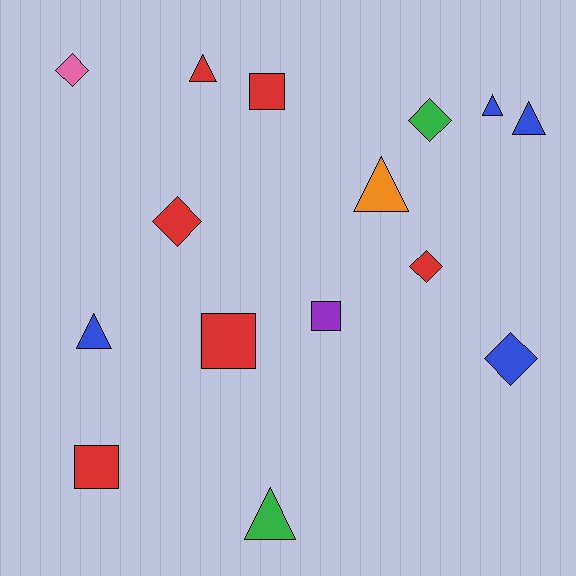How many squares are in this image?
There are 4 squares.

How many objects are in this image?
There are 15 objects.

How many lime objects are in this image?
There are no lime objects.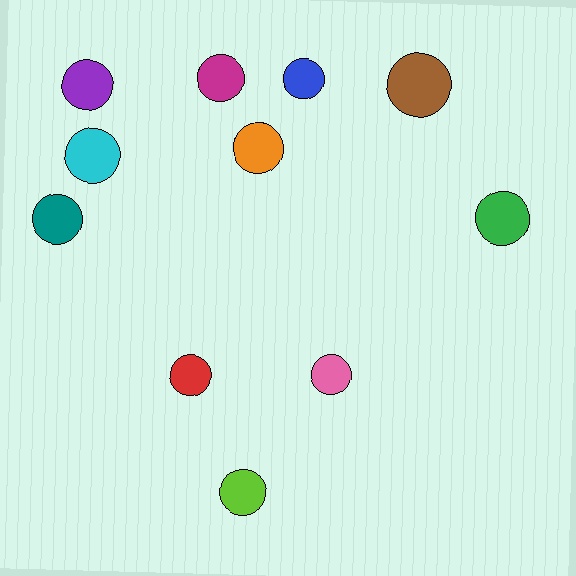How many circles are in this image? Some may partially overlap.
There are 11 circles.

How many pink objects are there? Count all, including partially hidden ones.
There is 1 pink object.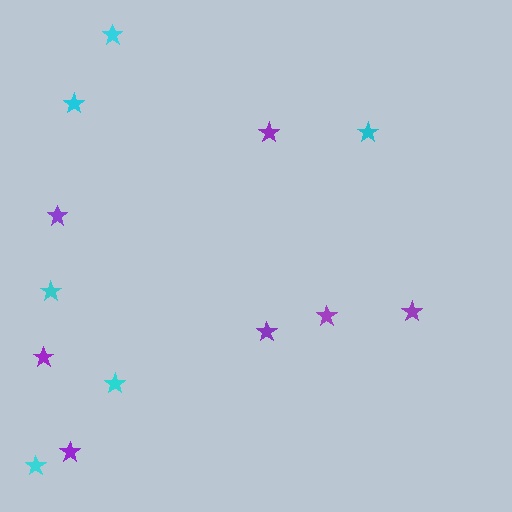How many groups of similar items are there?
There are 2 groups: one group of cyan stars (6) and one group of purple stars (7).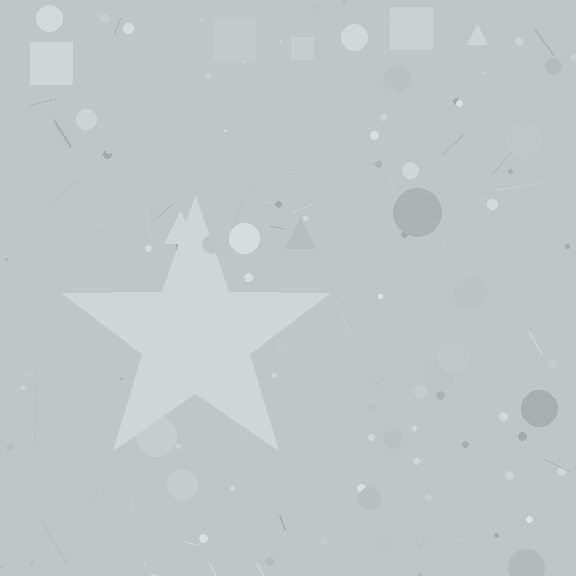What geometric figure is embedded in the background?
A star is embedded in the background.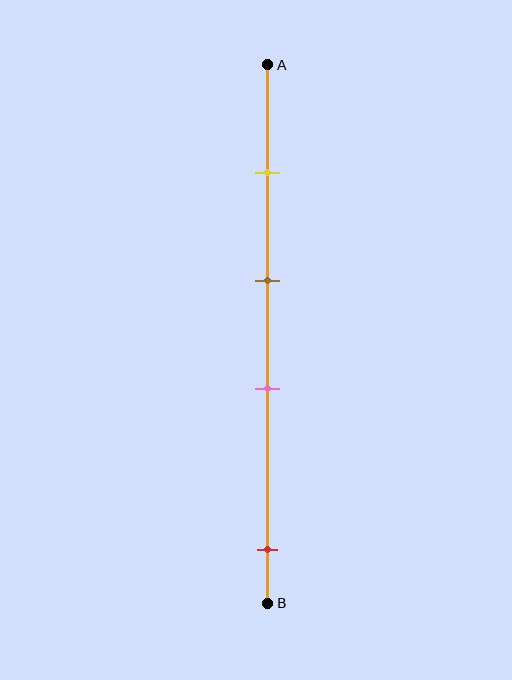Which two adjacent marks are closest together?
The brown and pink marks are the closest adjacent pair.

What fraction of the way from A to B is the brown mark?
The brown mark is approximately 40% (0.4) of the way from A to B.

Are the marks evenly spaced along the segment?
No, the marks are not evenly spaced.